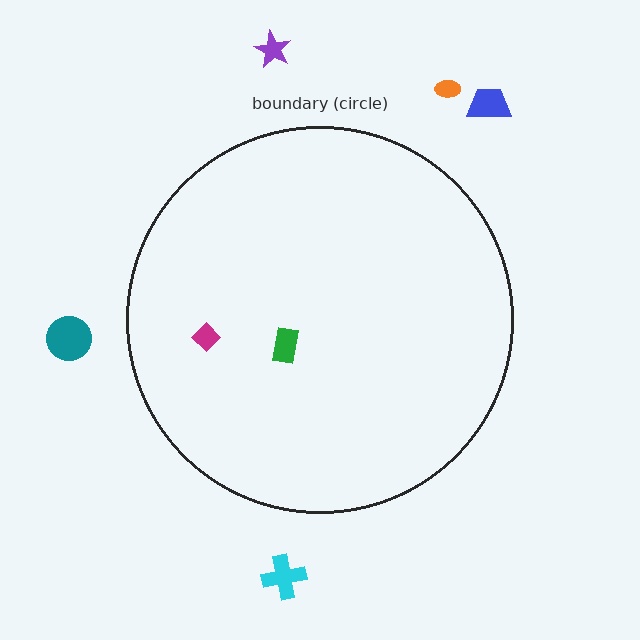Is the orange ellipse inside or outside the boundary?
Outside.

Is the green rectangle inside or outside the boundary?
Inside.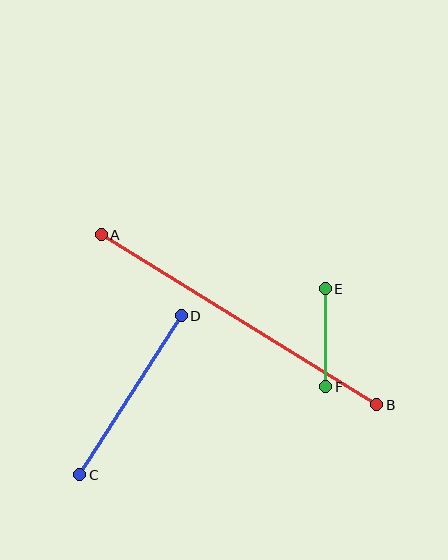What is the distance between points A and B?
The distance is approximately 324 pixels.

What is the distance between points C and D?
The distance is approximately 189 pixels.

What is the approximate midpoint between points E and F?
The midpoint is at approximately (325, 338) pixels.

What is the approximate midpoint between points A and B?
The midpoint is at approximately (239, 320) pixels.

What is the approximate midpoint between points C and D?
The midpoint is at approximately (131, 395) pixels.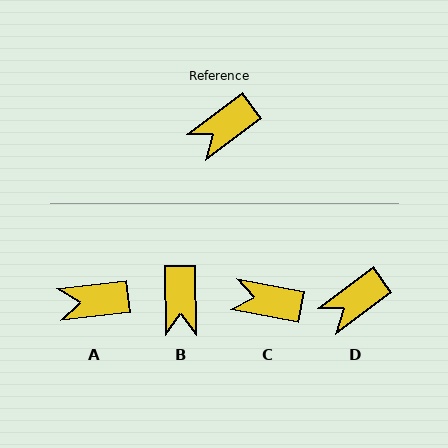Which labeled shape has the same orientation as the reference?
D.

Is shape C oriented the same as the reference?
No, it is off by about 48 degrees.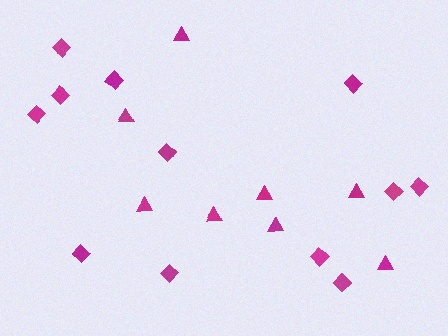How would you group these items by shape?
There are 2 groups: one group of triangles (8) and one group of diamonds (12).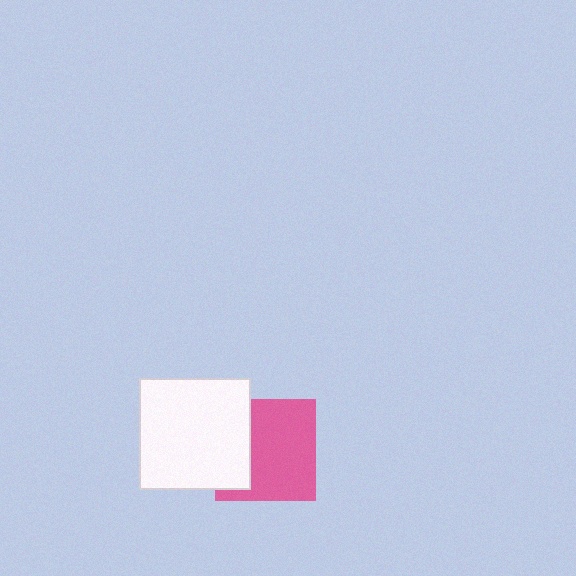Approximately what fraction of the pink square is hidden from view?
Roughly 32% of the pink square is hidden behind the white square.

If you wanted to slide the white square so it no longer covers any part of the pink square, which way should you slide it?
Slide it left — that is the most direct way to separate the two shapes.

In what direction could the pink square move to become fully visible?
The pink square could move right. That would shift it out from behind the white square entirely.